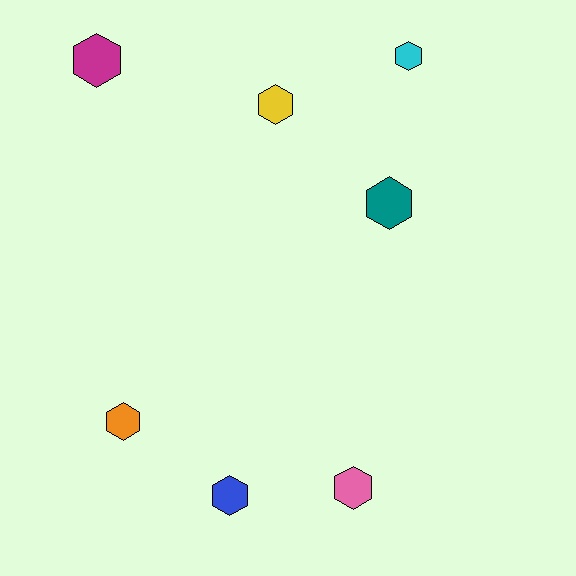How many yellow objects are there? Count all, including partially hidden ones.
There is 1 yellow object.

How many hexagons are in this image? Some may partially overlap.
There are 7 hexagons.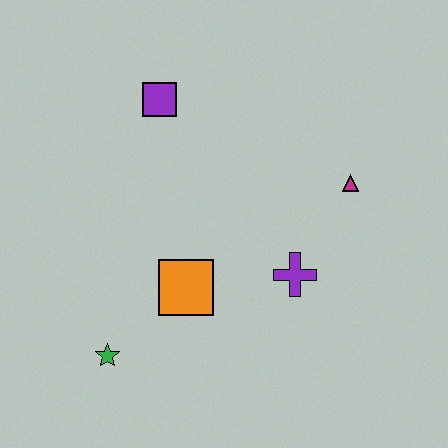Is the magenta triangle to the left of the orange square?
No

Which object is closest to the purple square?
The orange square is closest to the purple square.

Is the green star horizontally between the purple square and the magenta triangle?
No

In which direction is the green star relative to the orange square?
The green star is to the left of the orange square.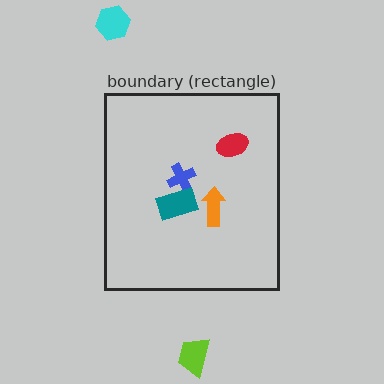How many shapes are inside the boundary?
4 inside, 2 outside.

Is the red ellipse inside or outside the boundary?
Inside.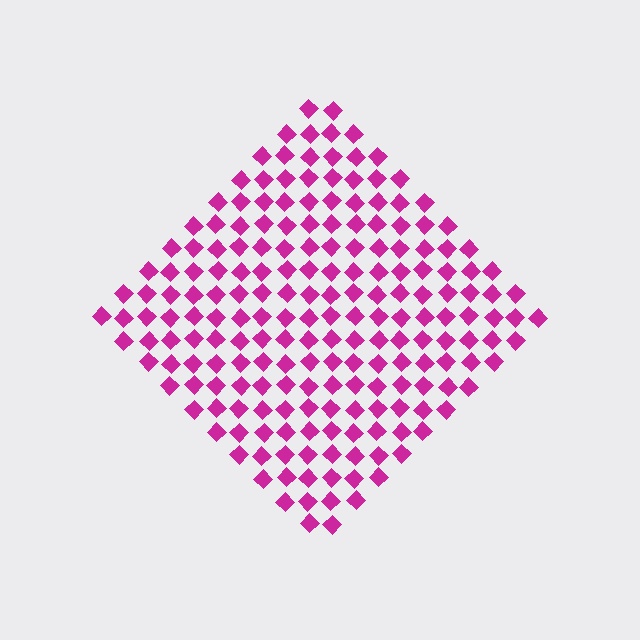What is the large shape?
The large shape is a diamond.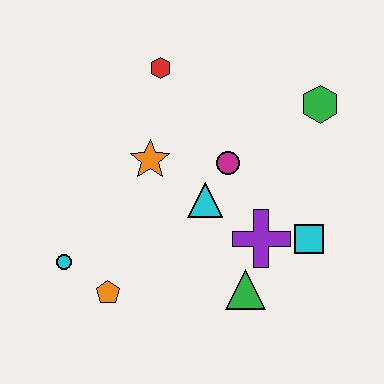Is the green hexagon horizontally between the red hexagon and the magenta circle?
No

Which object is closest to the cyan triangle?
The magenta circle is closest to the cyan triangle.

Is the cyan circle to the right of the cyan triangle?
No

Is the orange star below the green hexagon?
Yes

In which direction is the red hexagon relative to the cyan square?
The red hexagon is above the cyan square.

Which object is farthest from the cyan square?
The cyan circle is farthest from the cyan square.